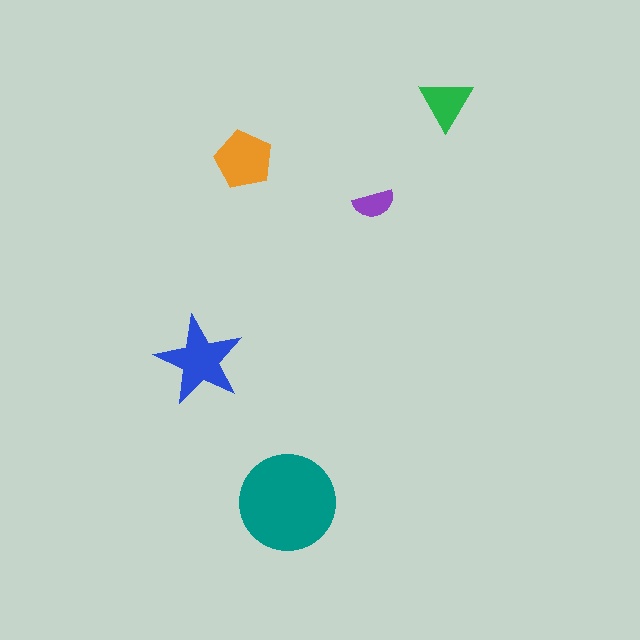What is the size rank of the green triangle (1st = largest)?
4th.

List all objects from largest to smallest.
The teal circle, the blue star, the orange pentagon, the green triangle, the purple semicircle.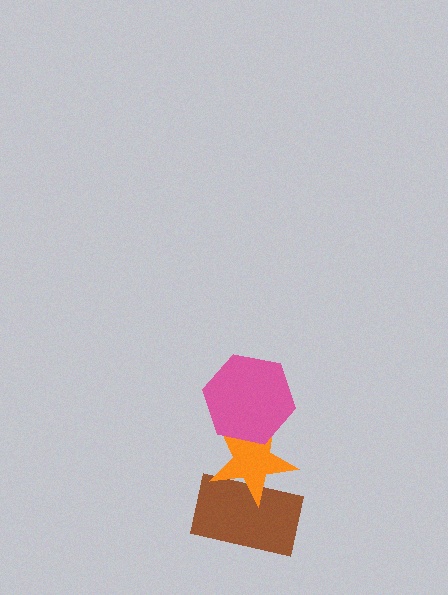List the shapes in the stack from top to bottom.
From top to bottom: the pink hexagon, the orange star, the brown rectangle.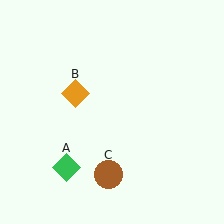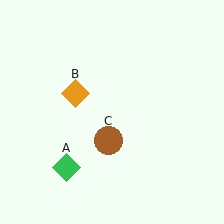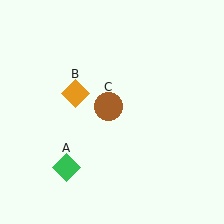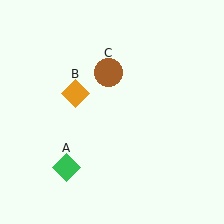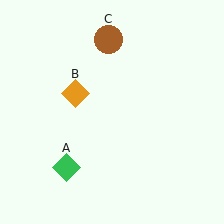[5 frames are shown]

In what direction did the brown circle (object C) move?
The brown circle (object C) moved up.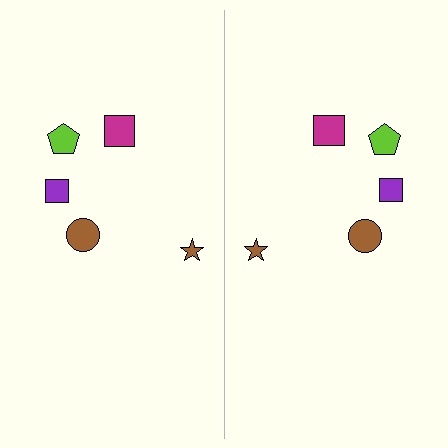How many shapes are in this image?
There are 10 shapes in this image.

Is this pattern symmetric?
Yes, this pattern has bilateral (reflection) symmetry.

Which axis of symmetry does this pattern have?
The pattern has a vertical axis of symmetry running through the center of the image.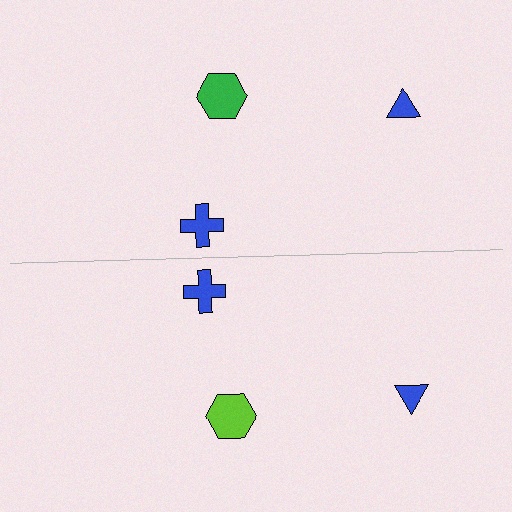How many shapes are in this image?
There are 6 shapes in this image.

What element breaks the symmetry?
The lime hexagon on the bottom side breaks the symmetry — its mirror counterpart is green.